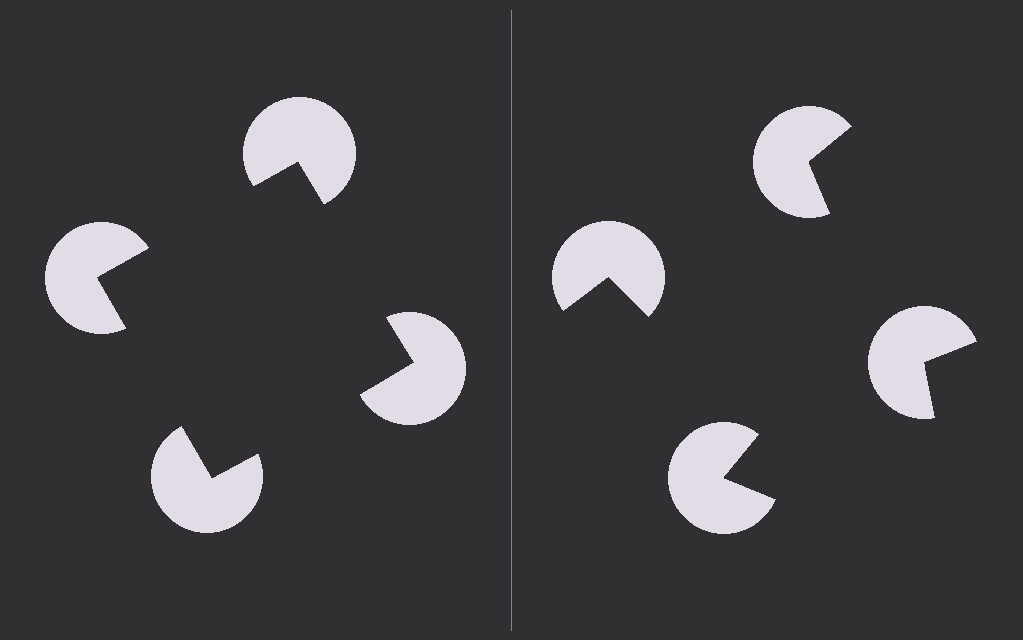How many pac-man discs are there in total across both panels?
8 — 4 on each side.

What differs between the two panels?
The pac-man discs are positioned identically on both sides; only the wedge orientations differ. On the left they align to a square; on the right they are misaligned.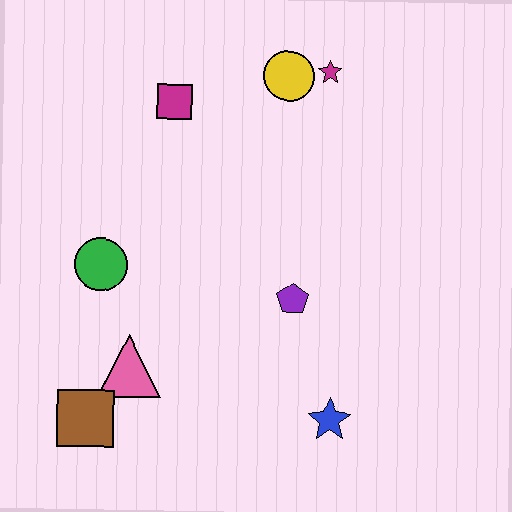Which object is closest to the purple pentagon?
The blue star is closest to the purple pentagon.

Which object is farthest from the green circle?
The magenta star is farthest from the green circle.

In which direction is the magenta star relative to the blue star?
The magenta star is above the blue star.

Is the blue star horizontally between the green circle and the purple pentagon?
No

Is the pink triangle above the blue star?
Yes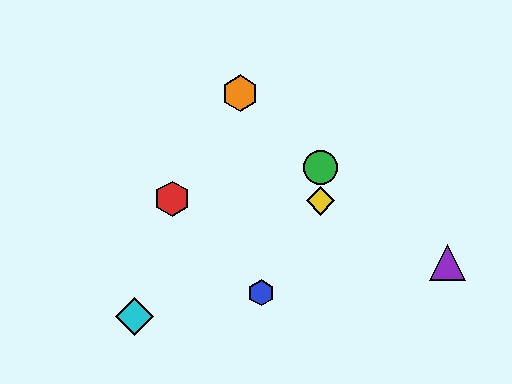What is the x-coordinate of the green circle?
The green circle is at x≈320.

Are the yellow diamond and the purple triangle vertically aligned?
No, the yellow diamond is at x≈320 and the purple triangle is at x≈448.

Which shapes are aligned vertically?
The green circle, the yellow diamond are aligned vertically.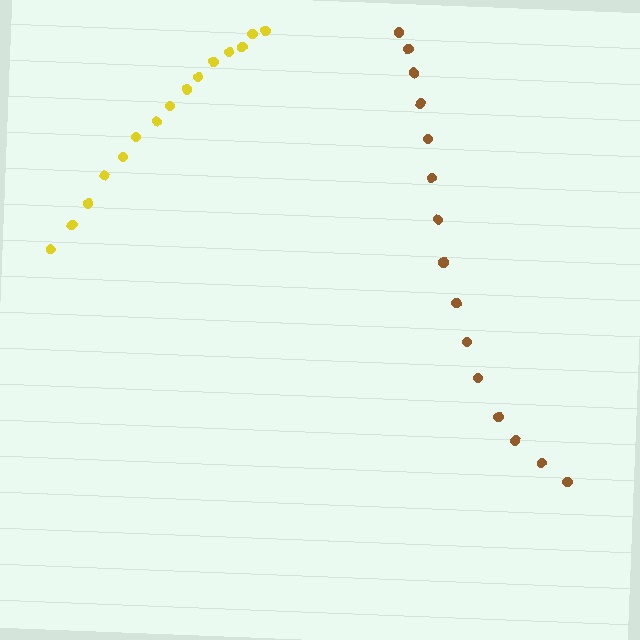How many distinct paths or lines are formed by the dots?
There are 2 distinct paths.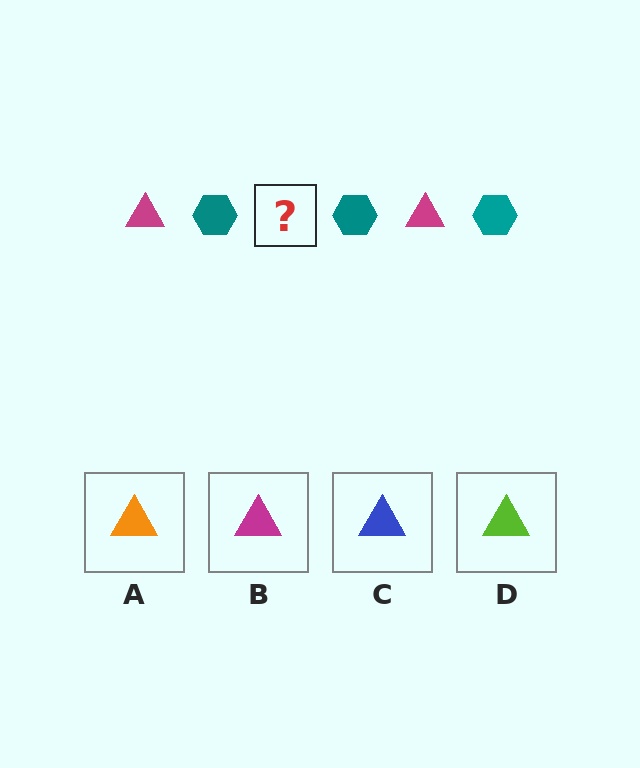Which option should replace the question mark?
Option B.